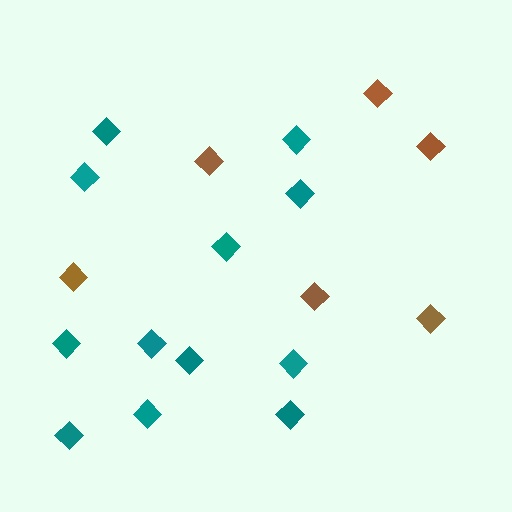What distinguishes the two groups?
There are 2 groups: one group of teal diamonds (12) and one group of brown diamonds (6).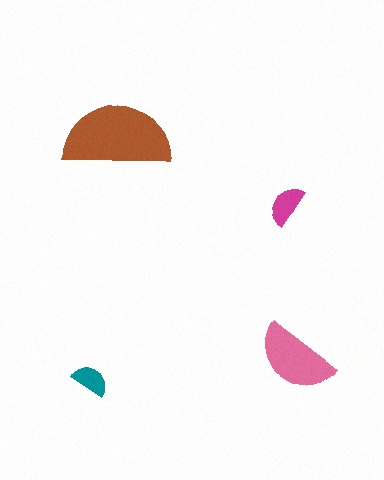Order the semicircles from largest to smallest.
the brown one, the pink one, the magenta one, the teal one.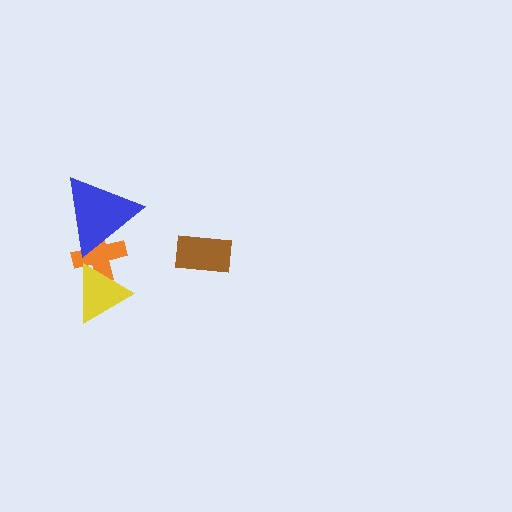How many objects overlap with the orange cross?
2 objects overlap with the orange cross.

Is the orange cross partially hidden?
Yes, it is partially covered by another shape.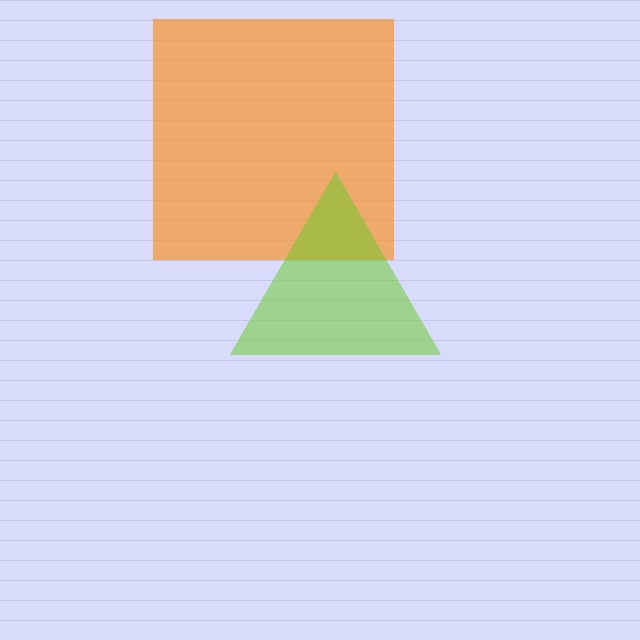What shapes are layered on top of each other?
The layered shapes are: an orange square, a lime triangle.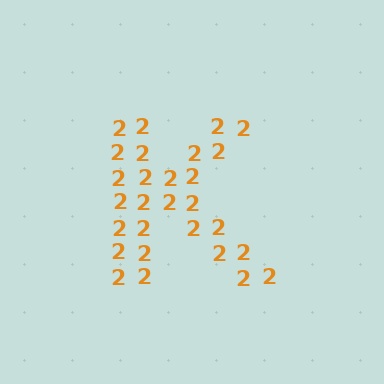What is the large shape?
The large shape is the letter K.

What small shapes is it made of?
It is made of small digit 2's.